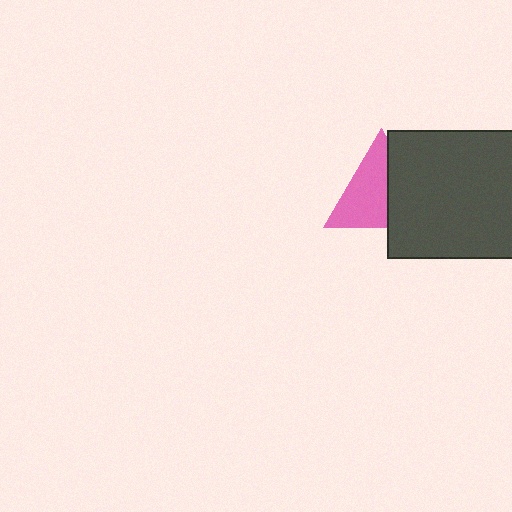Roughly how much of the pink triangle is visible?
About half of it is visible (roughly 60%).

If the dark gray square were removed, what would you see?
You would see the complete pink triangle.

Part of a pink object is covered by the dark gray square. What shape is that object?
It is a triangle.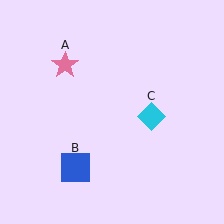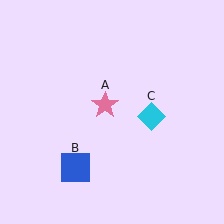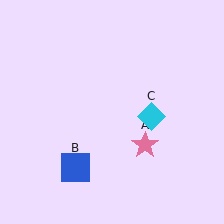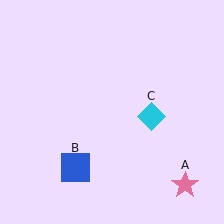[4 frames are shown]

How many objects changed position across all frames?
1 object changed position: pink star (object A).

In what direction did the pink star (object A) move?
The pink star (object A) moved down and to the right.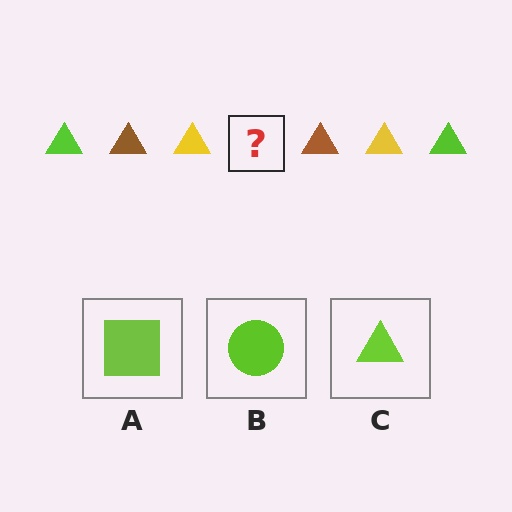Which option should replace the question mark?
Option C.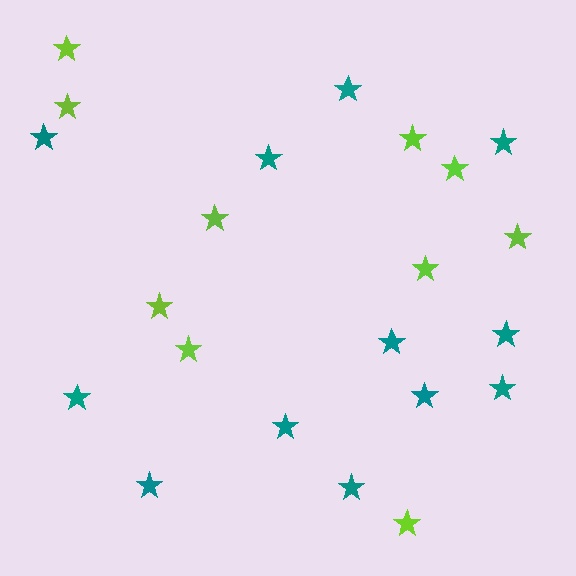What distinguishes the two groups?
There are 2 groups: one group of teal stars (12) and one group of lime stars (10).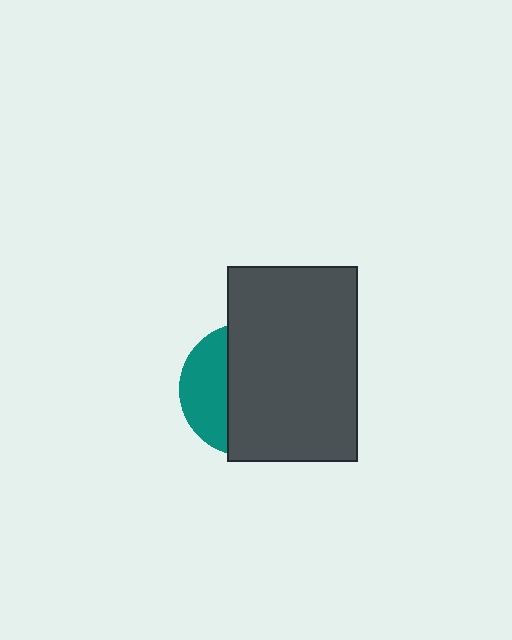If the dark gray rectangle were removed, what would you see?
You would see the complete teal circle.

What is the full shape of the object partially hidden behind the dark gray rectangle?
The partially hidden object is a teal circle.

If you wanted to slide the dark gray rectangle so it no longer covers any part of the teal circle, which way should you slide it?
Slide it right — that is the most direct way to separate the two shapes.